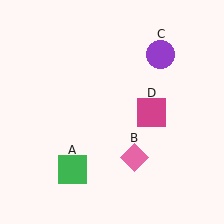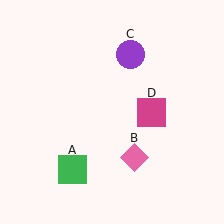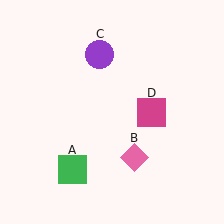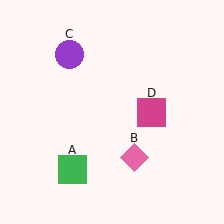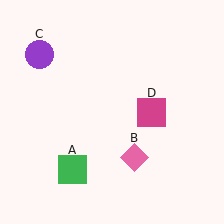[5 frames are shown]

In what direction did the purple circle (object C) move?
The purple circle (object C) moved left.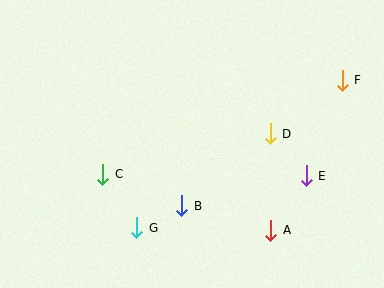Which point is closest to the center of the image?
Point B at (182, 206) is closest to the center.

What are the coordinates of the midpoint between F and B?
The midpoint between F and B is at (262, 143).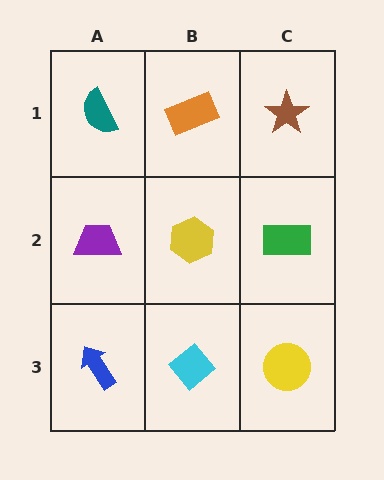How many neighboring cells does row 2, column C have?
3.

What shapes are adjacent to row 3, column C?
A green rectangle (row 2, column C), a cyan diamond (row 3, column B).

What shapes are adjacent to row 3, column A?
A purple trapezoid (row 2, column A), a cyan diamond (row 3, column B).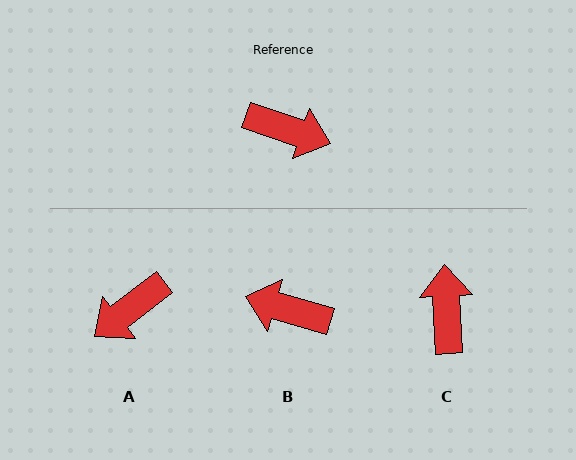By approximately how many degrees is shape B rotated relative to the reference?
Approximately 178 degrees clockwise.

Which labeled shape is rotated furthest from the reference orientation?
B, about 178 degrees away.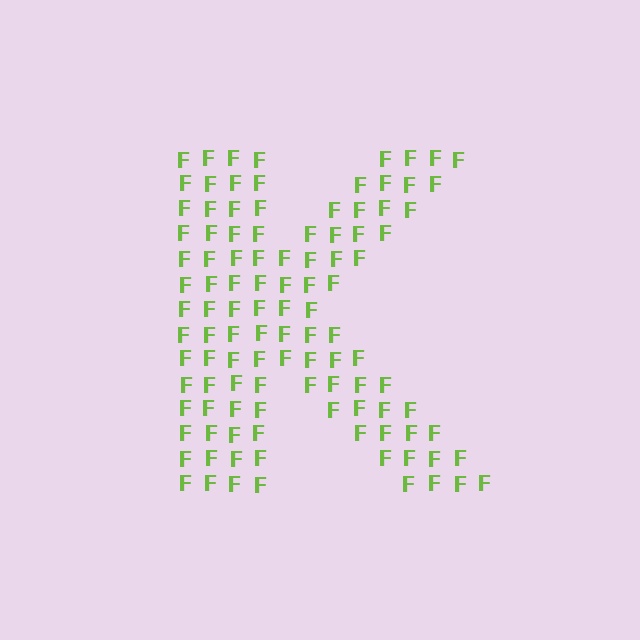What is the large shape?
The large shape is the letter K.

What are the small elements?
The small elements are letter F's.